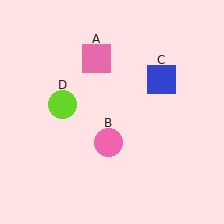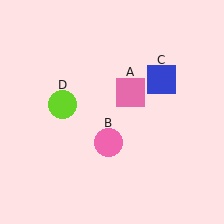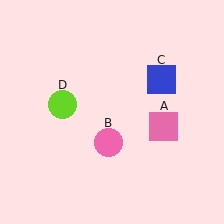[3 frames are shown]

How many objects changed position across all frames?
1 object changed position: pink square (object A).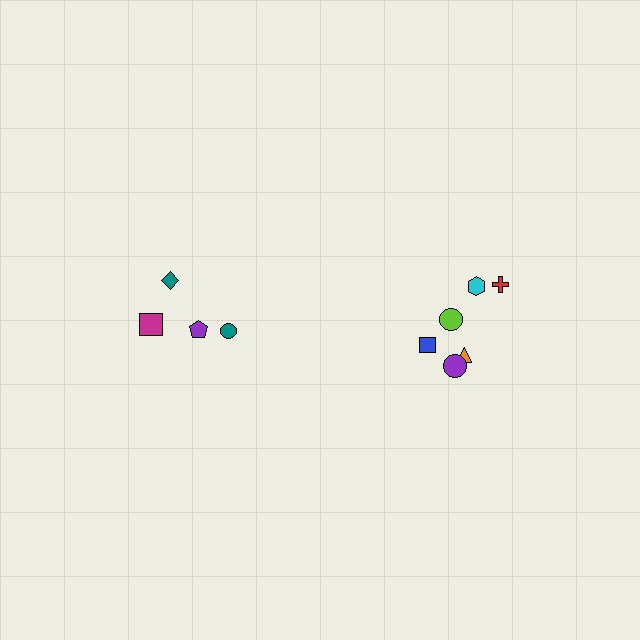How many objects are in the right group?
There are 6 objects.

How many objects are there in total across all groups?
There are 10 objects.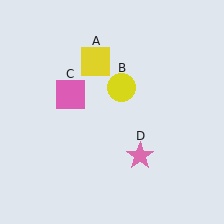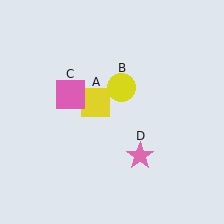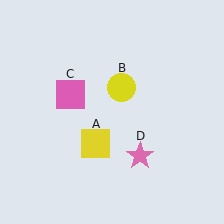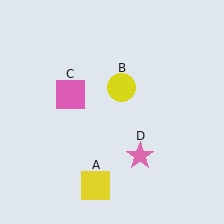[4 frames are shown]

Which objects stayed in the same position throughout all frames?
Yellow circle (object B) and pink square (object C) and pink star (object D) remained stationary.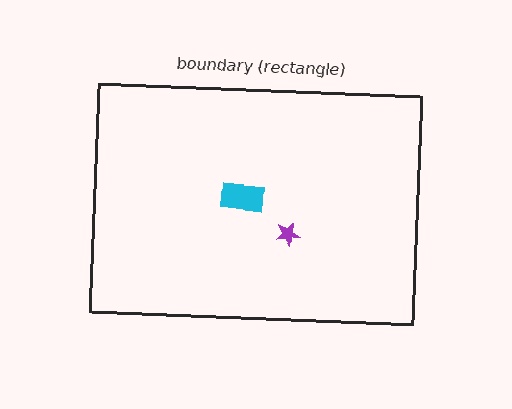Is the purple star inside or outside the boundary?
Inside.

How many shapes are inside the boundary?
2 inside, 0 outside.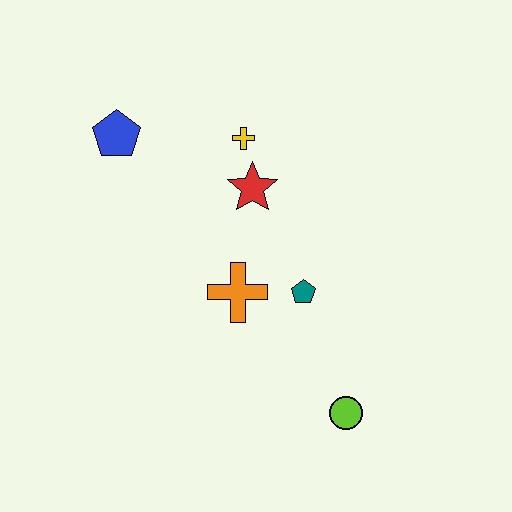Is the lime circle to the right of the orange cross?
Yes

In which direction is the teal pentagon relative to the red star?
The teal pentagon is below the red star.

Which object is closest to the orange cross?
The teal pentagon is closest to the orange cross.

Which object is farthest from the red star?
The lime circle is farthest from the red star.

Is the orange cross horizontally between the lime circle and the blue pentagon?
Yes